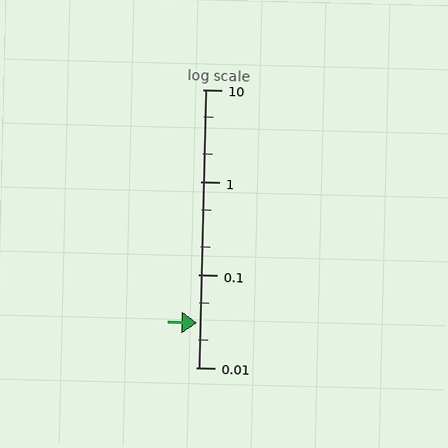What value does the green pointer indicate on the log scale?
The pointer indicates approximately 0.03.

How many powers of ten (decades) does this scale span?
The scale spans 3 decades, from 0.01 to 10.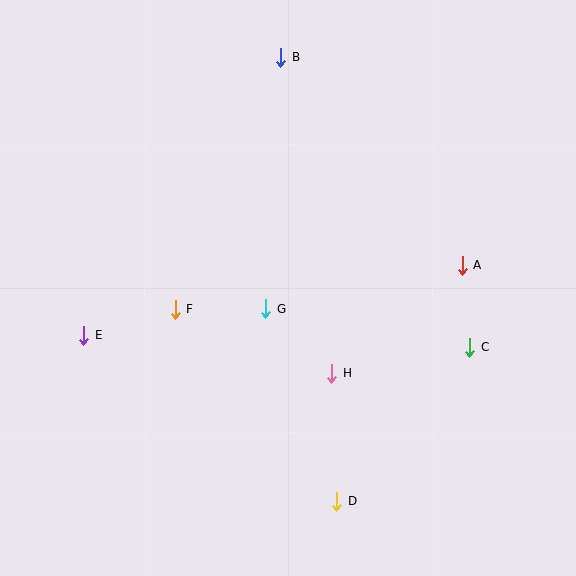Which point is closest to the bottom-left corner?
Point E is closest to the bottom-left corner.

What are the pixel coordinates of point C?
Point C is at (470, 347).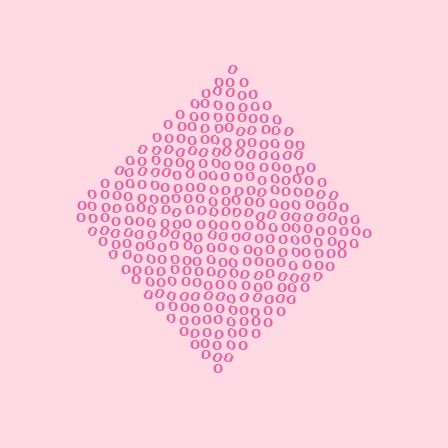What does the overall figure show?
The overall figure shows a diamond.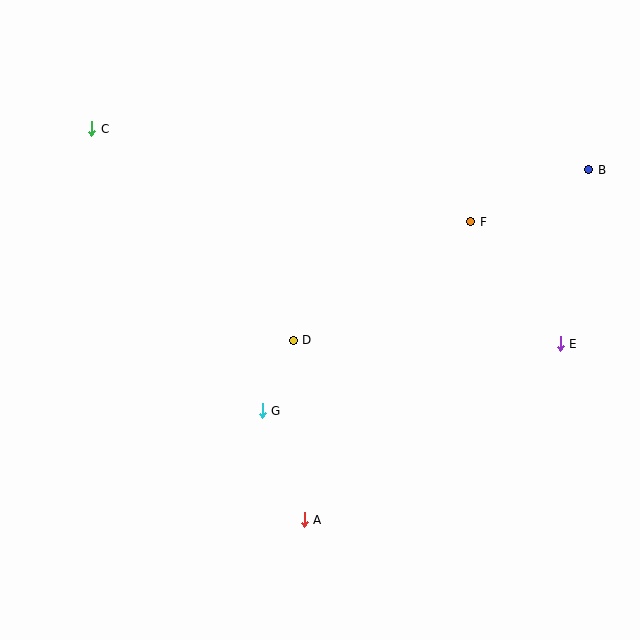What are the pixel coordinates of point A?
Point A is at (304, 520).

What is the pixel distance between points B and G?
The distance between B and G is 406 pixels.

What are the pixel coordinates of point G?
Point G is at (262, 411).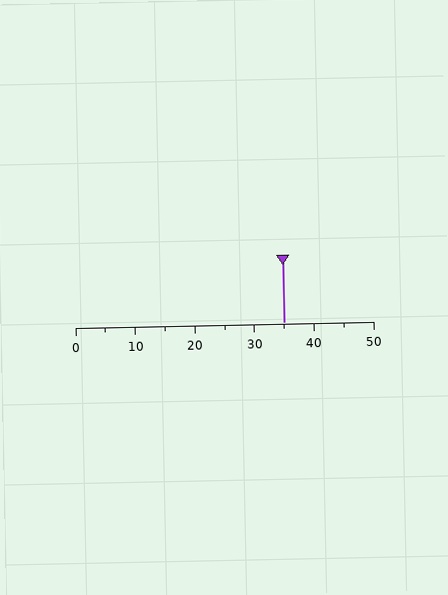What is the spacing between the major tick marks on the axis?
The major ticks are spaced 10 apart.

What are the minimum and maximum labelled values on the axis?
The axis runs from 0 to 50.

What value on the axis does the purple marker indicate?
The marker indicates approximately 35.